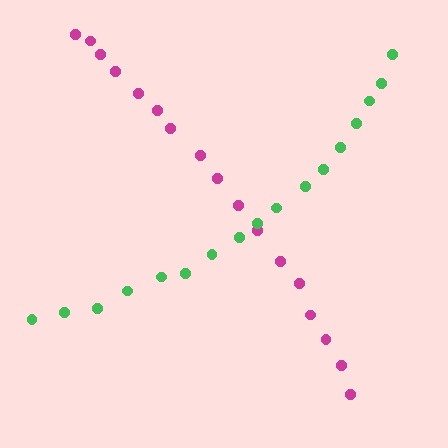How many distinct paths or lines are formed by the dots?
There are 2 distinct paths.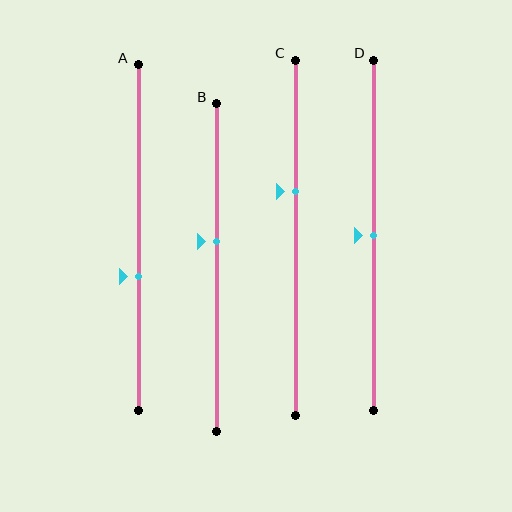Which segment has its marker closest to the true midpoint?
Segment D has its marker closest to the true midpoint.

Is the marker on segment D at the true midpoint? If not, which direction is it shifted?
Yes, the marker on segment D is at the true midpoint.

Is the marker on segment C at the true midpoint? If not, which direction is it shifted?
No, the marker on segment C is shifted upward by about 13% of the segment length.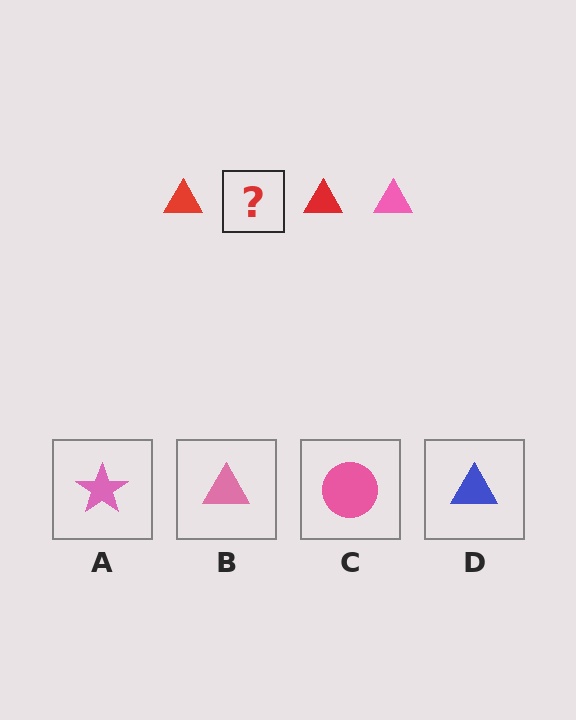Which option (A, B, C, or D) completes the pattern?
B.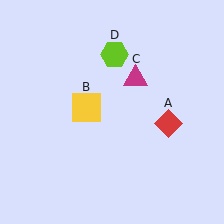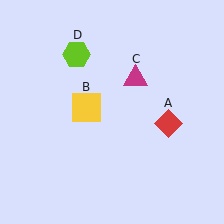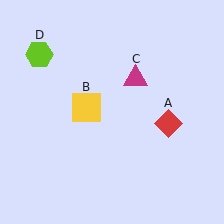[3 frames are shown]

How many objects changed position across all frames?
1 object changed position: lime hexagon (object D).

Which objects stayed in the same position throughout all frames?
Red diamond (object A) and yellow square (object B) and magenta triangle (object C) remained stationary.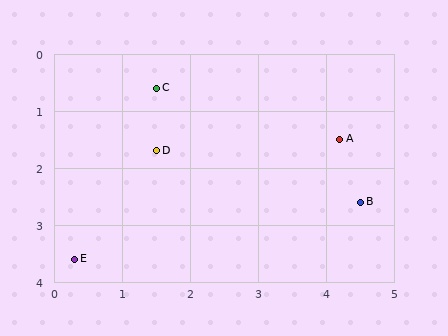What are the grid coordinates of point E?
Point E is at approximately (0.3, 3.6).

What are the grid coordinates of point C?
Point C is at approximately (1.5, 0.6).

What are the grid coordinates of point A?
Point A is at approximately (4.2, 1.5).